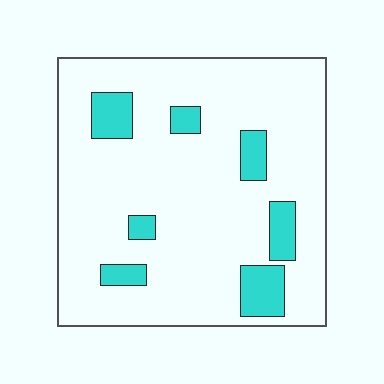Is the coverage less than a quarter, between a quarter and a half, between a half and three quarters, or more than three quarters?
Less than a quarter.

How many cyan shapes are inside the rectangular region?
7.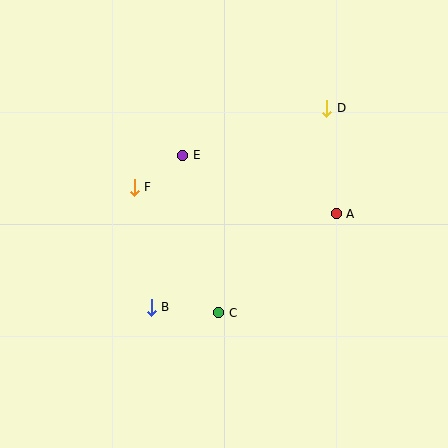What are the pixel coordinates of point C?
Point C is at (219, 313).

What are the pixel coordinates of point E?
Point E is at (183, 155).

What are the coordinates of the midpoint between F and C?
The midpoint between F and C is at (176, 250).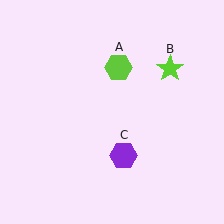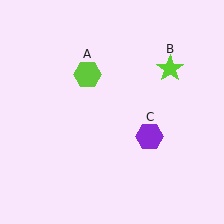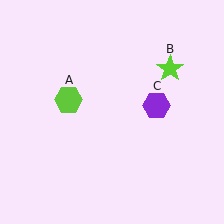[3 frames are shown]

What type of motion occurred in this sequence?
The lime hexagon (object A), purple hexagon (object C) rotated counterclockwise around the center of the scene.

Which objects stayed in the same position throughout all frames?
Lime star (object B) remained stationary.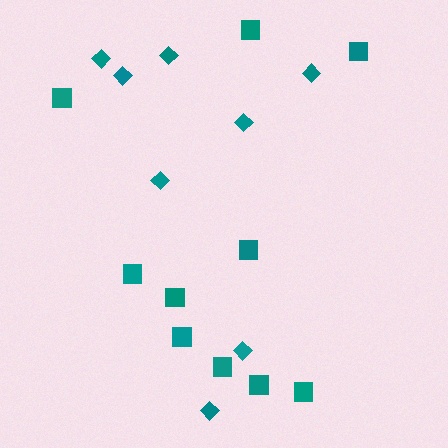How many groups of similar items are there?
There are 2 groups: one group of diamonds (8) and one group of squares (10).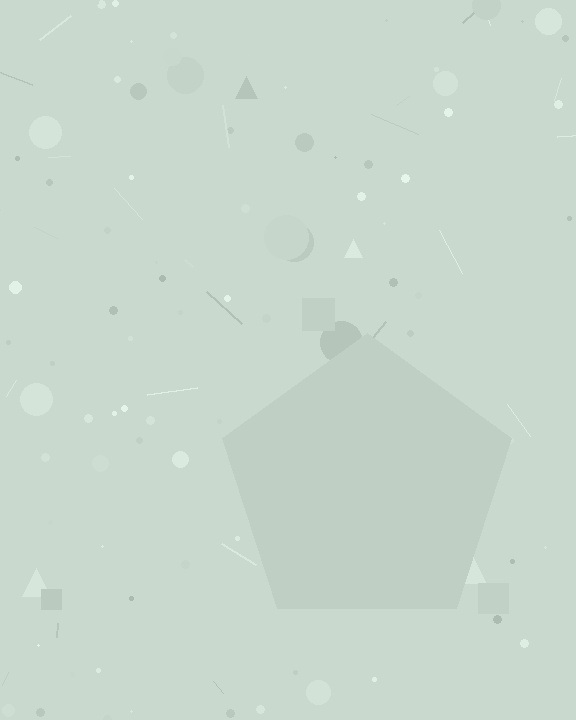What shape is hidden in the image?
A pentagon is hidden in the image.